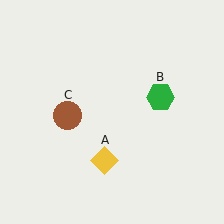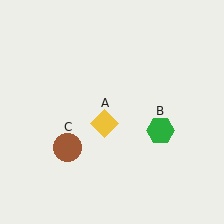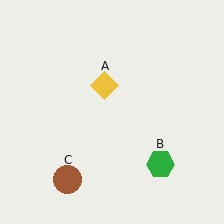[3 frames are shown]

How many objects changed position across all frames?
3 objects changed position: yellow diamond (object A), green hexagon (object B), brown circle (object C).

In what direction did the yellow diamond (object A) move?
The yellow diamond (object A) moved up.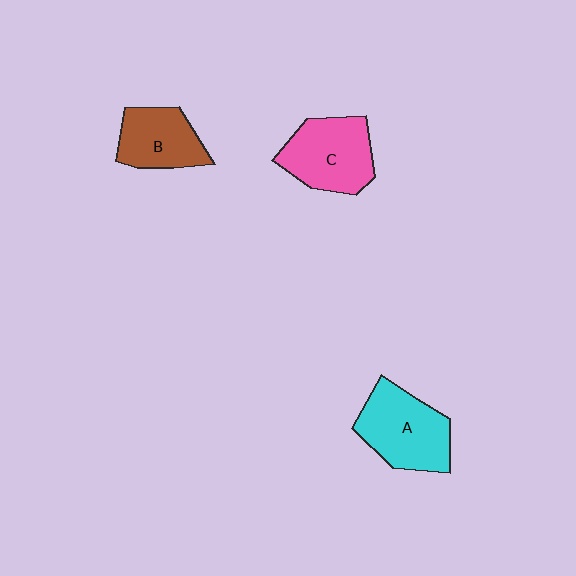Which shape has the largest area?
Shape A (cyan).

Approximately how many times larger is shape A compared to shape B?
Approximately 1.3 times.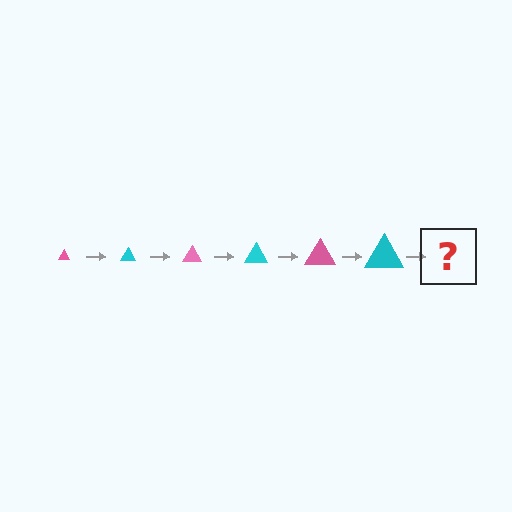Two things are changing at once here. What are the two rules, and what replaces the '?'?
The two rules are that the triangle grows larger each step and the color cycles through pink and cyan. The '?' should be a pink triangle, larger than the previous one.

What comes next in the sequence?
The next element should be a pink triangle, larger than the previous one.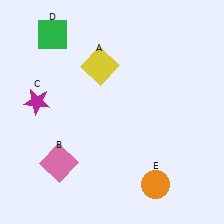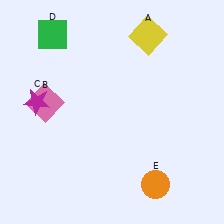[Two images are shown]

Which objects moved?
The objects that moved are: the yellow square (A), the pink square (B).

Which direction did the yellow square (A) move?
The yellow square (A) moved right.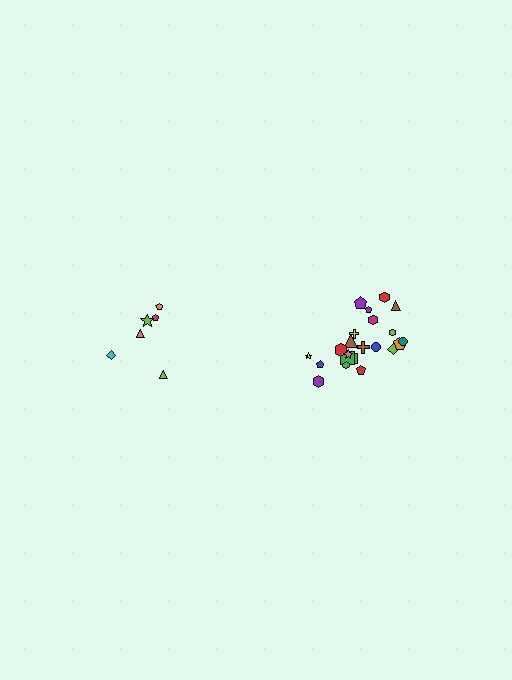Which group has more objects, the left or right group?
The right group.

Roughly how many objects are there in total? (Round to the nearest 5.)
Roughly 30 objects in total.